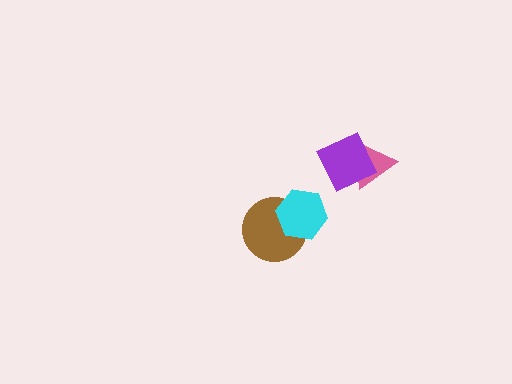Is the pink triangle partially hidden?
Yes, it is partially covered by another shape.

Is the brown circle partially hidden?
Yes, it is partially covered by another shape.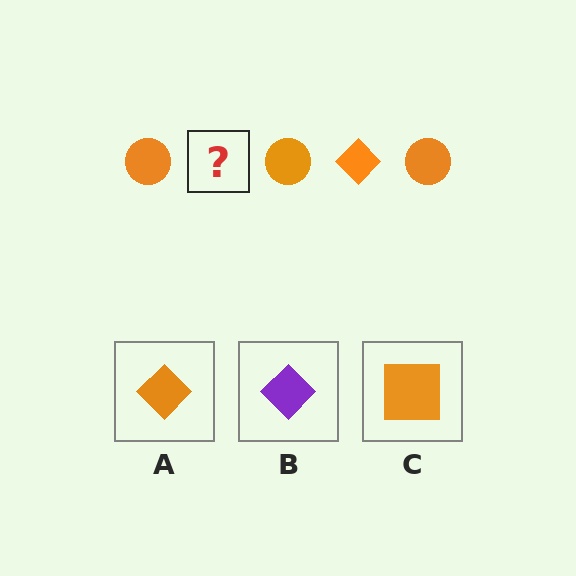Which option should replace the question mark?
Option A.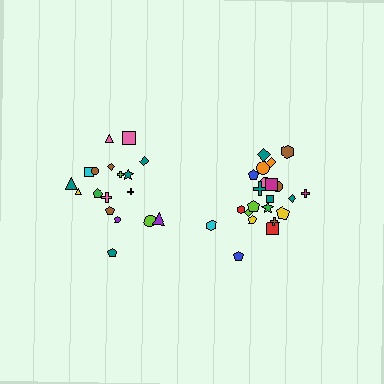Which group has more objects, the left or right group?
The right group.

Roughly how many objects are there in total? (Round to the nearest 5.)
Roughly 40 objects in total.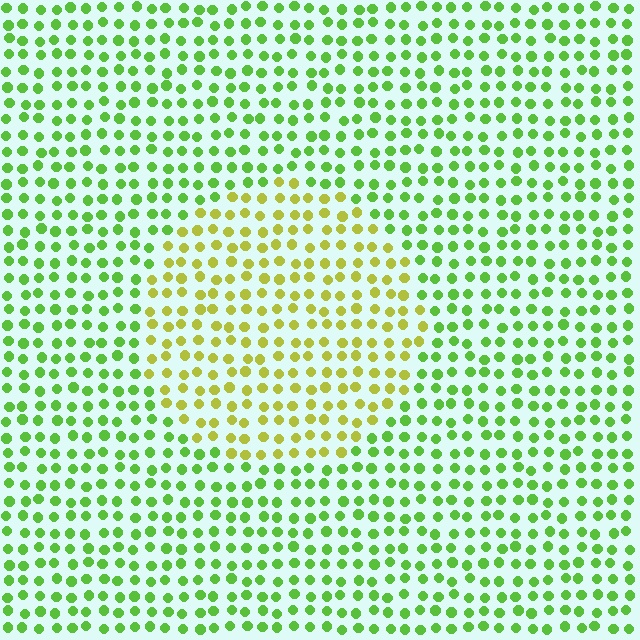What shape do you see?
I see a circle.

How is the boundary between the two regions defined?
The boundary is defined purely by a slight shift in hue (about 39 degrees). Spacing, size, and orientation are identical on both sides.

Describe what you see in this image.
The image is filled with small lime elements in a uniform arrangement. A circle-shaped region is visible where the elements are tinted to a slightly different hue, forming a subtle color boundary.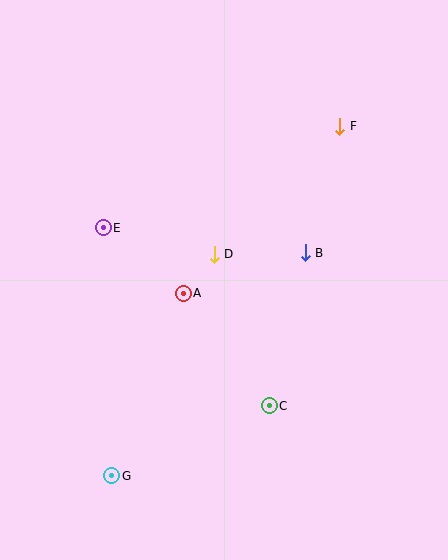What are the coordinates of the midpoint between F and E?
The midpoint between F and E is at (222, 177).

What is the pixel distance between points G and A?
The distance between G and A is 196 pixels.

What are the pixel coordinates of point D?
Point D is at (214, 254).